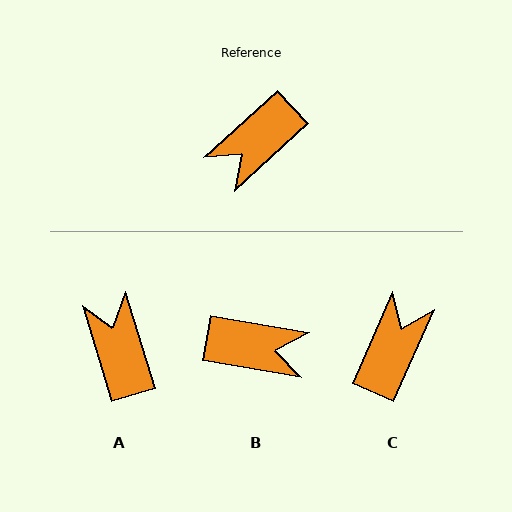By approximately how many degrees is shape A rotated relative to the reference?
Approximately 115 degrees clockwise.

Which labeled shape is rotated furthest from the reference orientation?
C, about 156 degrees away.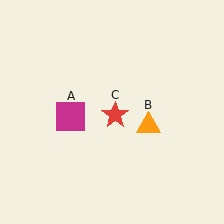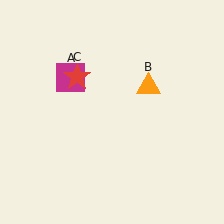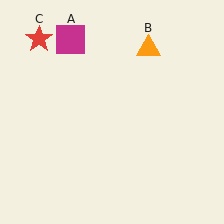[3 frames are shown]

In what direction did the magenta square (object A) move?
The magenta square (object A) moved up.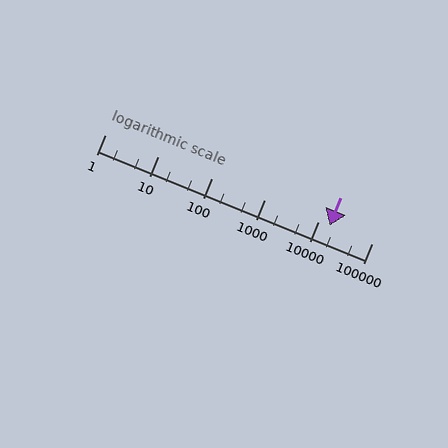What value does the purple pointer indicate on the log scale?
The pointer indicates approximately 16000.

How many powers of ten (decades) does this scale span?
The scale spans 5 decades, from 1 to 100000.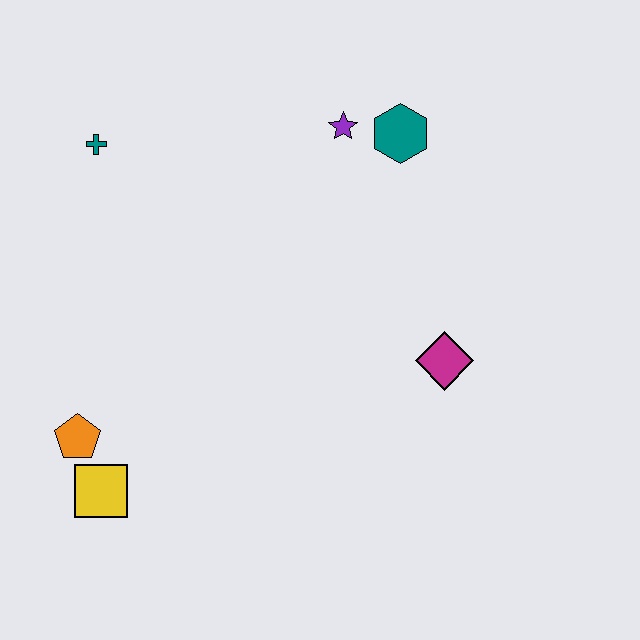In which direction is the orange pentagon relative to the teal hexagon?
The orange pentagon is to the left of the teal hexagon.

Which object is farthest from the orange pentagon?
The teal hexagon is farthest from the orange pentagon.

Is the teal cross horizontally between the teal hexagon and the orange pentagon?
Yes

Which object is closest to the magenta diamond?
The teal hexagon is closest to the magenta diamond.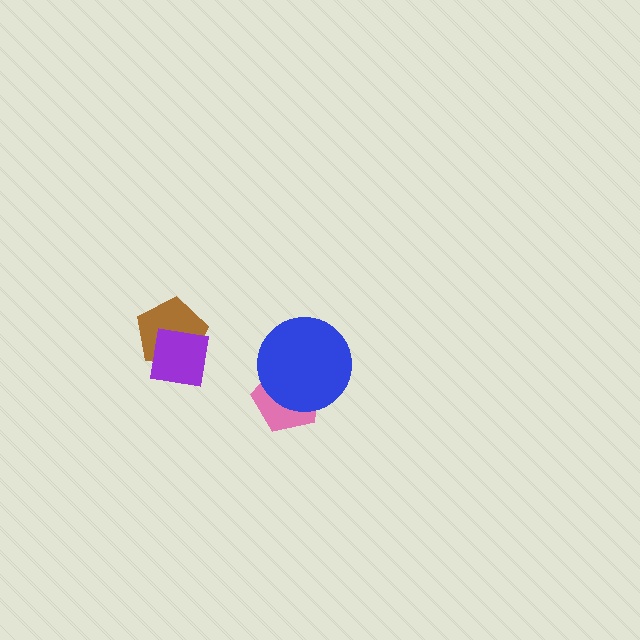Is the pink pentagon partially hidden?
Yes, it is partially covered by another shape.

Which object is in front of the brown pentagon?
The purple square is in front of the brown pentagon.